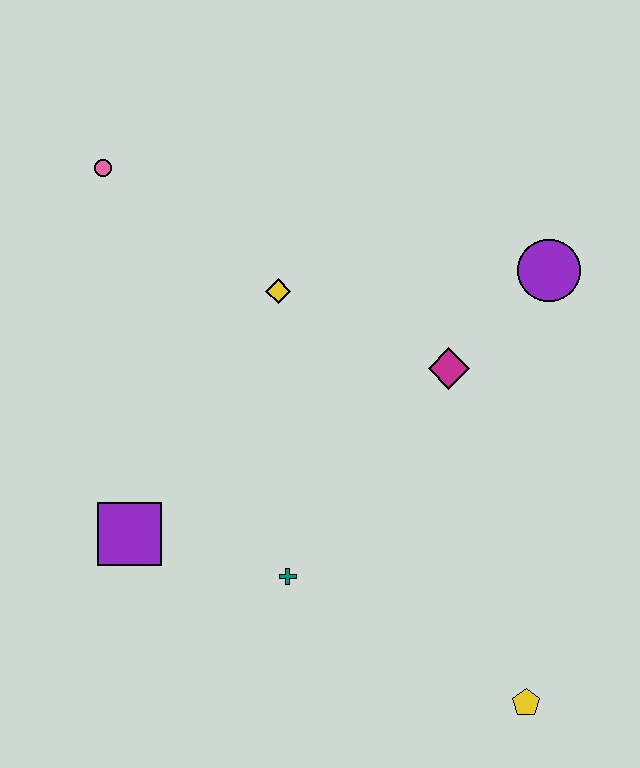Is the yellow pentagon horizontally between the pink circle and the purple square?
No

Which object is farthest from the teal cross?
The pink circle is farthest from the teal cross.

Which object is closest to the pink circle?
The yellow diamond is closest to the pink circle.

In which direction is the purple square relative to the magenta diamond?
The purple square is to the left of the magenta diamond.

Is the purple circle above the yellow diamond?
Yes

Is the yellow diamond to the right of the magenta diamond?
No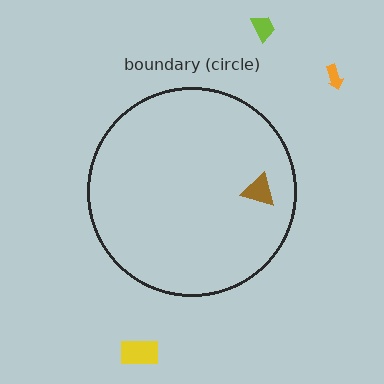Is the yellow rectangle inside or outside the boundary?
Outside.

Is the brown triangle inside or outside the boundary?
Inside.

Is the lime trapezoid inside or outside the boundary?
Outside.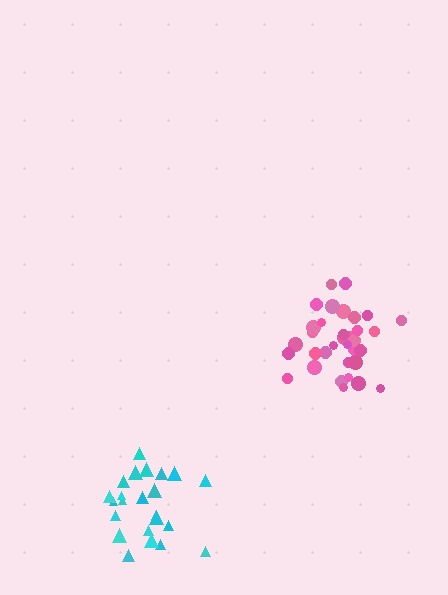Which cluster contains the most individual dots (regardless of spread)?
Pink (35).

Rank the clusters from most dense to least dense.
cyan, pink.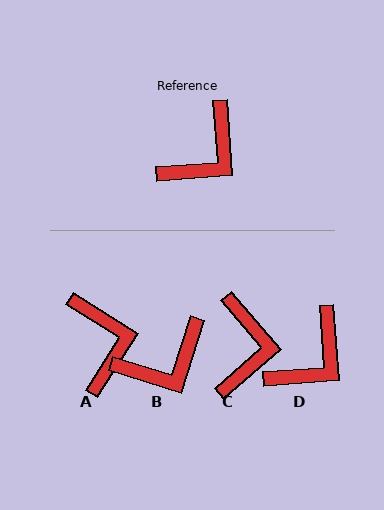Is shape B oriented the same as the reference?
No, it is off by about 22 degrees.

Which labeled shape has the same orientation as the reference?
D.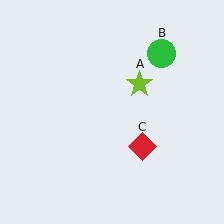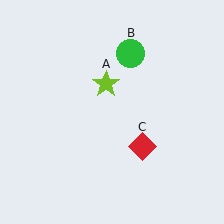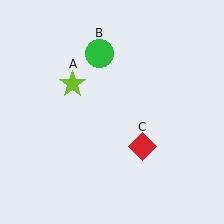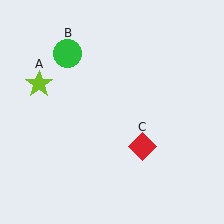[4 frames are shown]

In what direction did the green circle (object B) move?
The green circle (object B) moved left.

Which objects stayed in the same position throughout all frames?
Red diamond (object C) remained stationary.